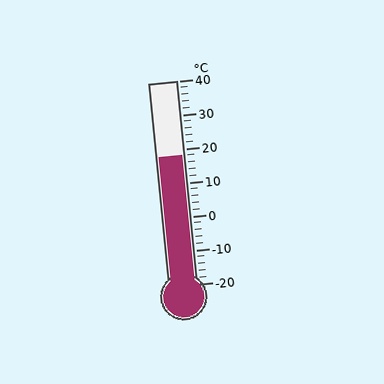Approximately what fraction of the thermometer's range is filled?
The thermometer is filled to approximately 65% of its range.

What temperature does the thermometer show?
The thermometer shows approximately 18°C.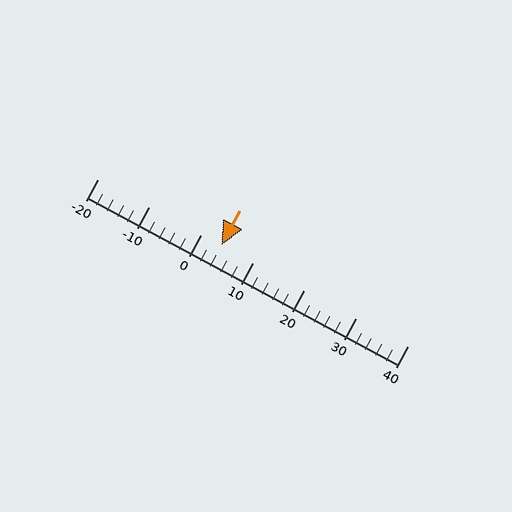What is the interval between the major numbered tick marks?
The major tick marks are spaced 10 units apart.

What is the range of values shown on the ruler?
The ruler shows values from -20 to 40.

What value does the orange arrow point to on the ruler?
The orange arrow points to approximately 4.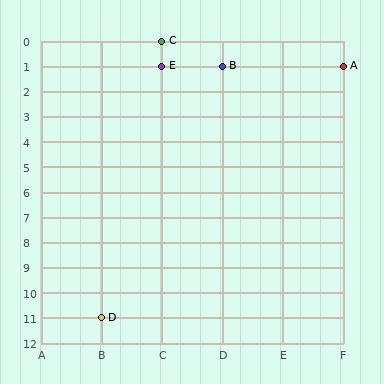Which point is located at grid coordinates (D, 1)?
Point B is at (D, 1).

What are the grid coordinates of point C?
Point C is at grid coordinates (C, 0).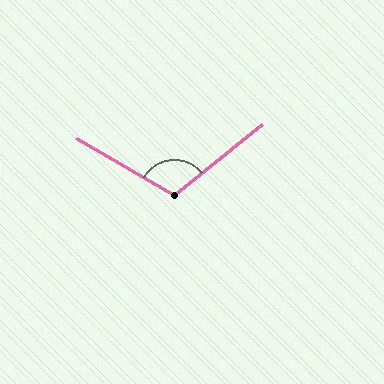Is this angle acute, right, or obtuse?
It is obtuse.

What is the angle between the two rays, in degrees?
Approximately 110 degrees.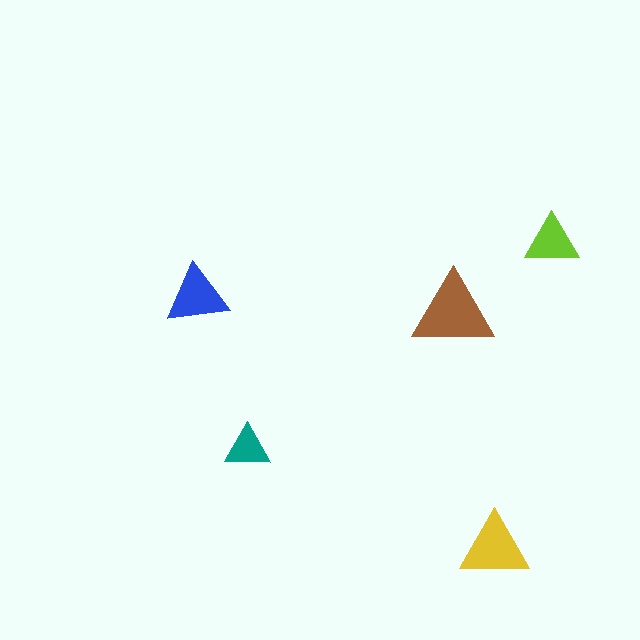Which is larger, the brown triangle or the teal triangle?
The brown one.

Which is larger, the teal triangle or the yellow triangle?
The yellow one.